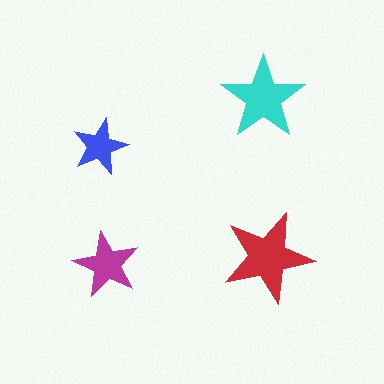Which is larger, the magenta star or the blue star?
The magenta one.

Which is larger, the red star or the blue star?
The red one.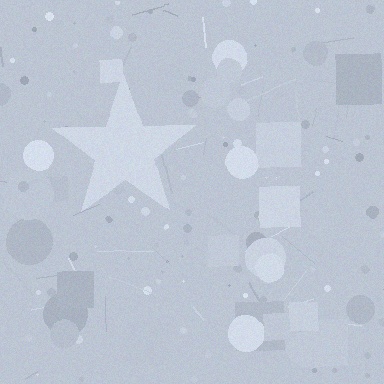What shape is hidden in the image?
A star is hidden in the image.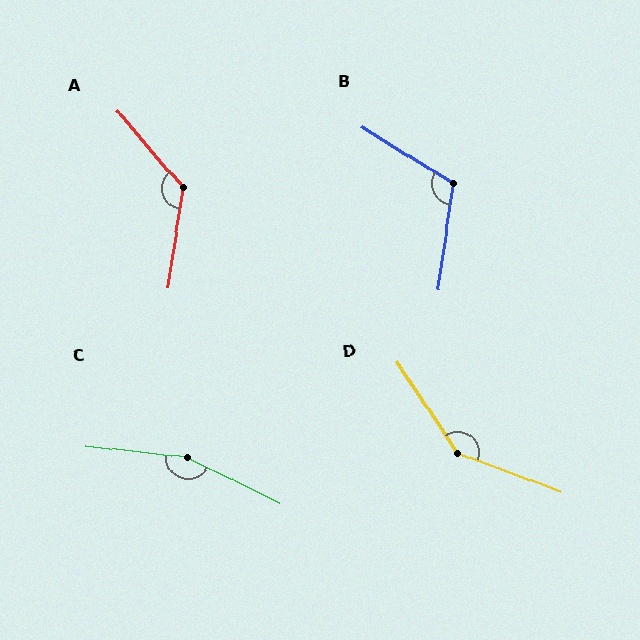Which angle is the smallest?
B, at approximately 114 degrees.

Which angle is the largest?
C, at approximately 160 degrees.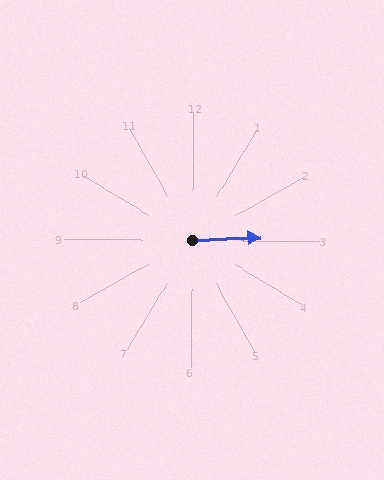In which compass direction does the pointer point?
East.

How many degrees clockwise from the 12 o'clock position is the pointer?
Approximately 87 degrees.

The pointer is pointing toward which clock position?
Roughly 3 o'clock.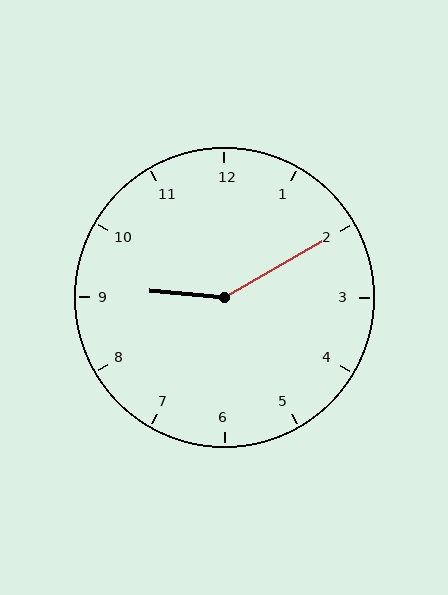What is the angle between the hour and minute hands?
Approximately 145 degrees.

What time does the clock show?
9:10.